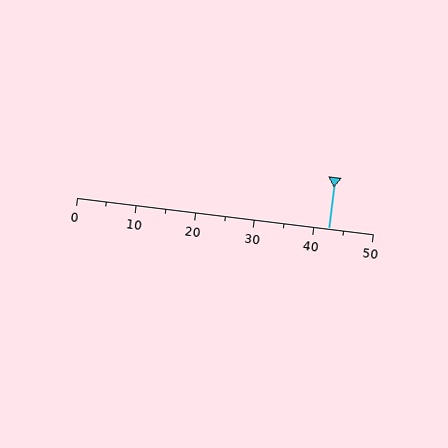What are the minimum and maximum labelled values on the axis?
The axis runs from 0 to 50.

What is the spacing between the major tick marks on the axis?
The major ticks are spaced 10 apart.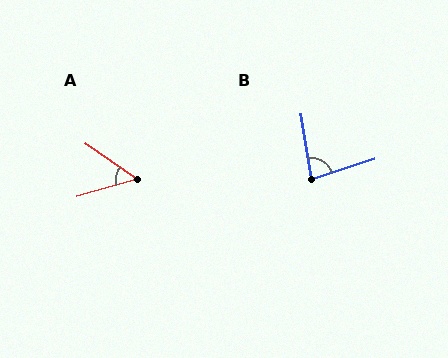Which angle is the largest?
B, at approximately 81 degrees.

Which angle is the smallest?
A, at approximately 50 degrees.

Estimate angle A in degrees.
Approximately 50 degrees.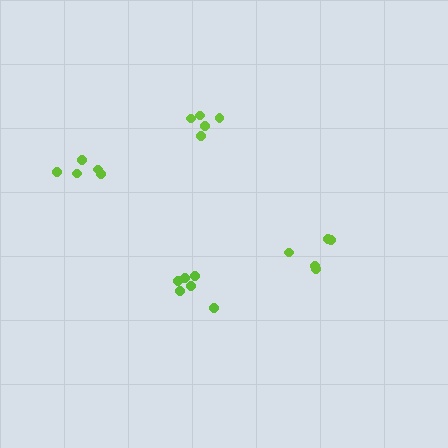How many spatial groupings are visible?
There are 4 spatial groupings.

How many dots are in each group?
Group 1: 6 dots, Group 2: 5 dots, Group 3: 5 dots, Group 4: 5 dots (21 total).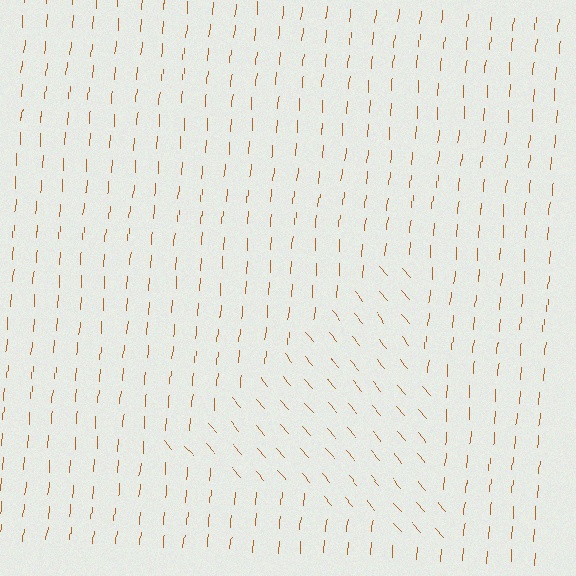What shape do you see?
I see a triangle.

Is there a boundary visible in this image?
Yes, there is a texture boundary formed by a change in line orientation.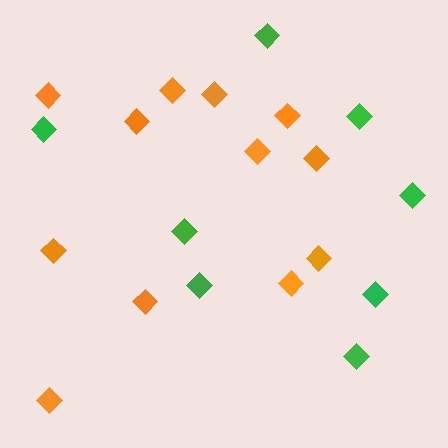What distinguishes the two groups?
There are 2 groups: one group of green diamonds (8) and one group of orange diamonds (12).